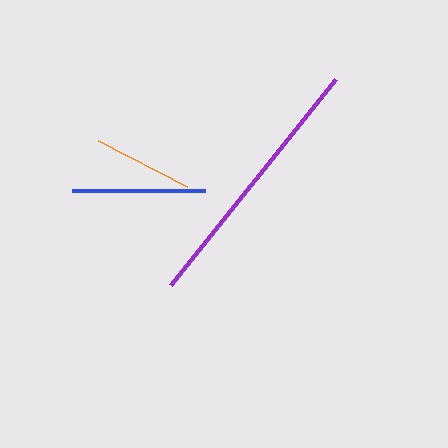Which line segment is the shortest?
The orange line is the shortest at approximately 100 pixels.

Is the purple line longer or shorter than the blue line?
The purple line is longer than the blue line.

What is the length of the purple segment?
The purple segment is approximately 264 pixels long.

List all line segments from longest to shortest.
From longest to shortest: purple, blue, orange.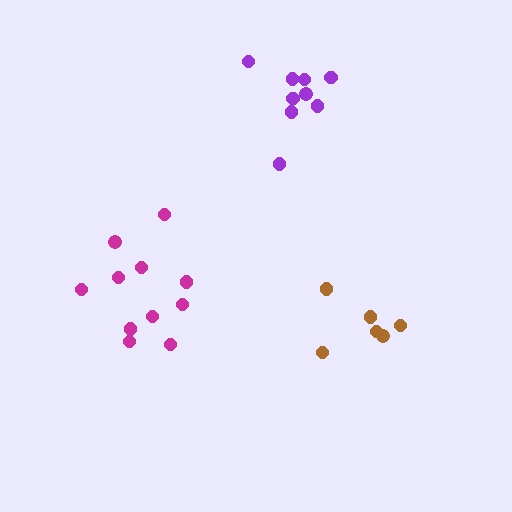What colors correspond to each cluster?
The clusters are colored: magenta, brown, purple.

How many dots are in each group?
Group 1: 11 dots, Group 2: 6 dots, Group 3: 9 dots (26 total).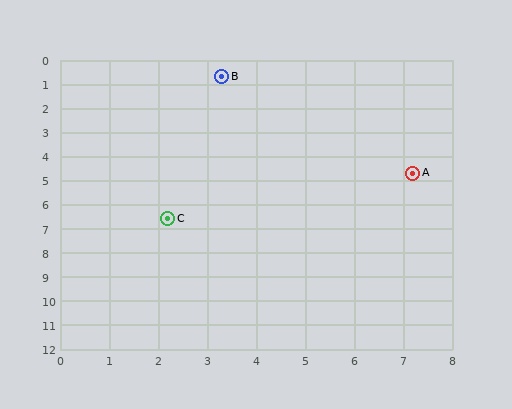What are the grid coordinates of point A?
Point A is at approximately (7.2, 4.7).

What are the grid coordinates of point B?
Point B is at approximately (3.3, 0.7).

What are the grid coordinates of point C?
Point C is at approximately (2.2, 6.6).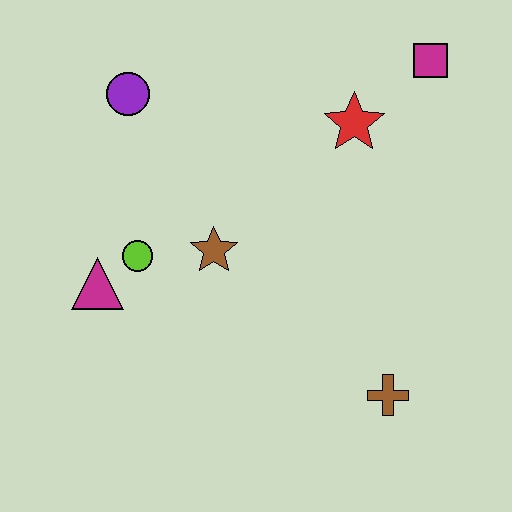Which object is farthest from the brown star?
The magenta square is farthest from the brown star.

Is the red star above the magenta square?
No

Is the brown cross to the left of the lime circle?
No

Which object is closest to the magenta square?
The red star is closest to the magenta square.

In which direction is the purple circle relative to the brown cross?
The purple circle is above the brown cross.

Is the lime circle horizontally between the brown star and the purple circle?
Yes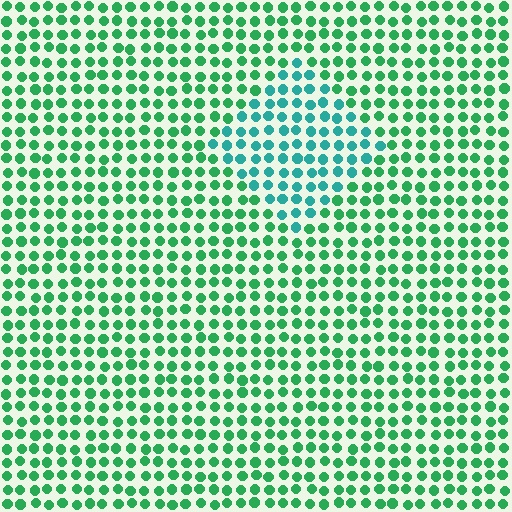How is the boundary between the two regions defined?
The boundary is defined purely by a slight shift in hue (about 34 degrees). Spacing, size, and orientation are identical on both sides.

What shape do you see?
I see a diamond.